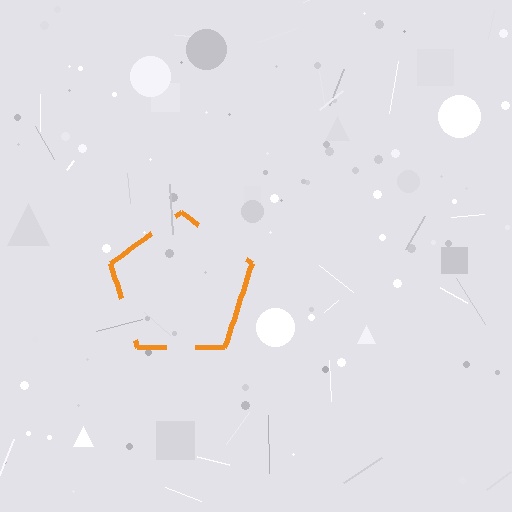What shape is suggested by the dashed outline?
The dashed outline suggests a pentagon.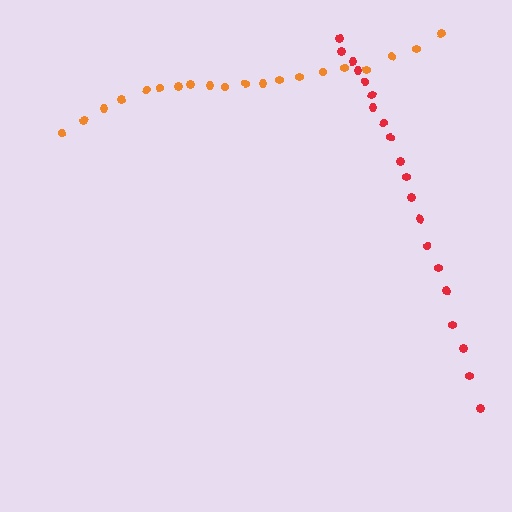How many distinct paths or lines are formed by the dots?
There are 2 distinct paths.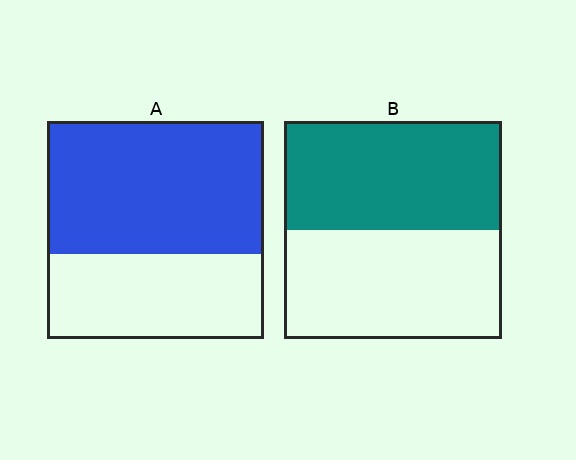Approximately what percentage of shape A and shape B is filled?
A is approximately 60% and B is approximately 50%.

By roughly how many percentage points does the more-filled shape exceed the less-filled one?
By roughly 10 percentage points (A over B).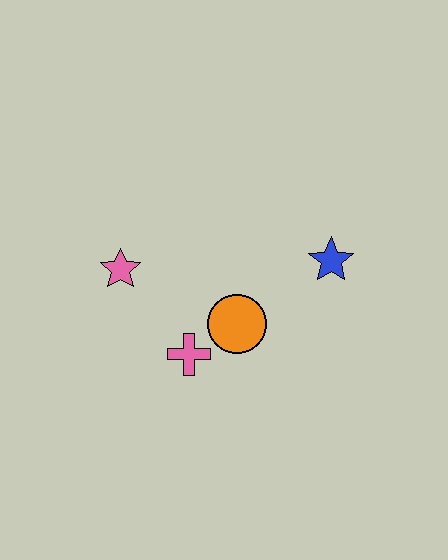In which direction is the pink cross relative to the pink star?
The pink cross is below the pink star.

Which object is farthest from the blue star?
The pink star is farthest from the blue star.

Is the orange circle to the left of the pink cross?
No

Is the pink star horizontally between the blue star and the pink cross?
No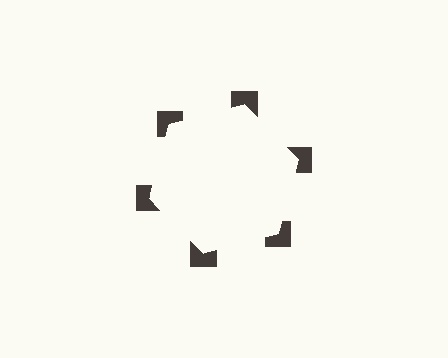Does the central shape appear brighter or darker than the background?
It typically appears slightly brighter than the background, even though no actual brightness change is drawn.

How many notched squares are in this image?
There are 6 — one at each vertex of the illusory hexagon.